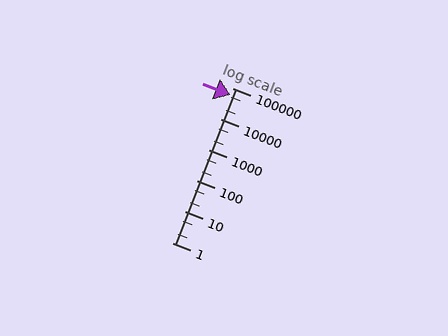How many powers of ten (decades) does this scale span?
The scale spans 5 decades, from 1 to 100000.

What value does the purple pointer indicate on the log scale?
The pointer indicates approximately 58000.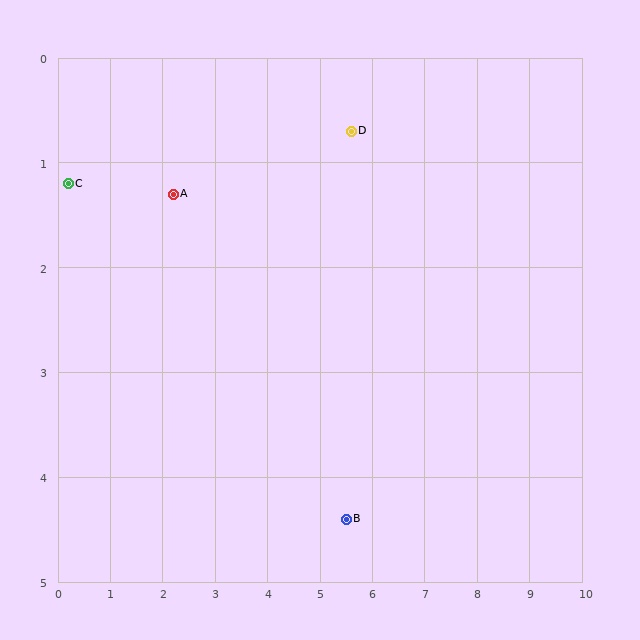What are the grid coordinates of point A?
Point A is at approximately (2.2, 1.3).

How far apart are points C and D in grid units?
Points C and D are about 5.4 grid units apart.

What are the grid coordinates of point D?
Point D is at approximately (5.6, 0.7).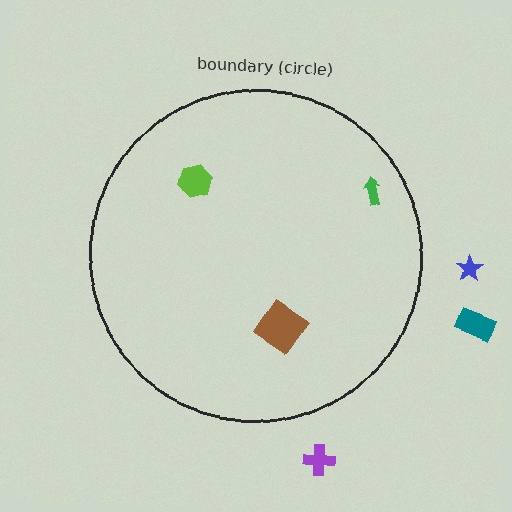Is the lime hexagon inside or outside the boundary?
Inside.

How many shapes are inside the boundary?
3 inside, 3 outside.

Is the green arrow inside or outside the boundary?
Inside.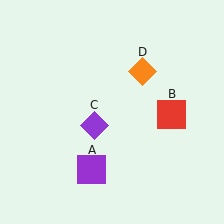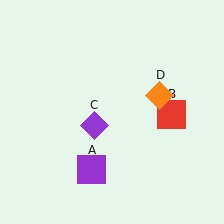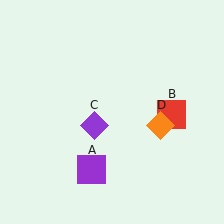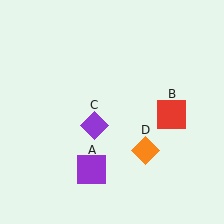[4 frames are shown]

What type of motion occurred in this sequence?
The orange diamond (object D) rotated clockwise around the center of the scene.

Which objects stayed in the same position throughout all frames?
Purple square (object A) and red square (object B) and purple diamond (object C) remained stationary.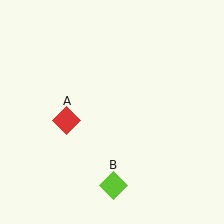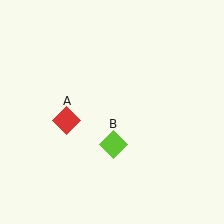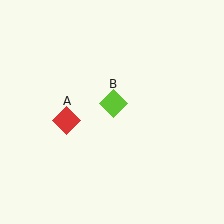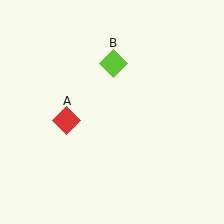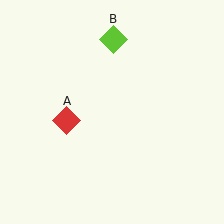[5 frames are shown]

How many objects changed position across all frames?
1 object changed position: lime diamond (object B).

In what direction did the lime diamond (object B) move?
The lime diamond (object B) moved up.